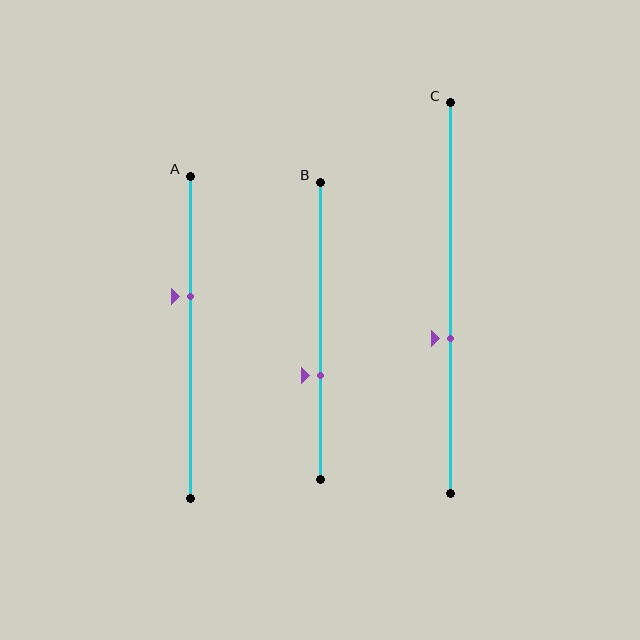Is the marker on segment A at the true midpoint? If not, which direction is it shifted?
No, the marker on segment A is shifted upward by about 13% of the segment length.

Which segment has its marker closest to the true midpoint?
Segment C has its marker closest to the true midpoint.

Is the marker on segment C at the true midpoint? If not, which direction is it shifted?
No, the marker on segment C is shifted downward by about 10% of the segment length.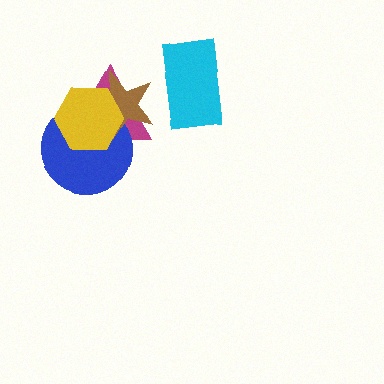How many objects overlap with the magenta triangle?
3 objects overlap with the magenta triangle.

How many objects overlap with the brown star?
3 objects overlap with the brown star.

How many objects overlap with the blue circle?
3 objects overlap with the blue circle.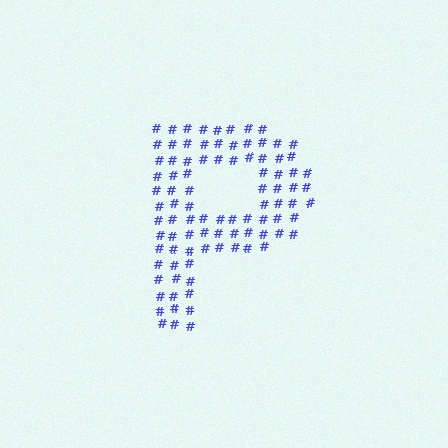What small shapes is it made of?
It is made of small hash symbols.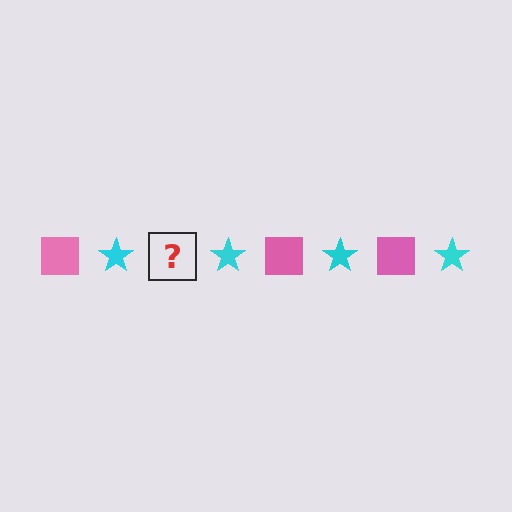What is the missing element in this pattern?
The missing element is a pink square.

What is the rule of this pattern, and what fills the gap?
The rule is that the pattern alternates between pink square and cyan star. The gap should be filled with a pink square.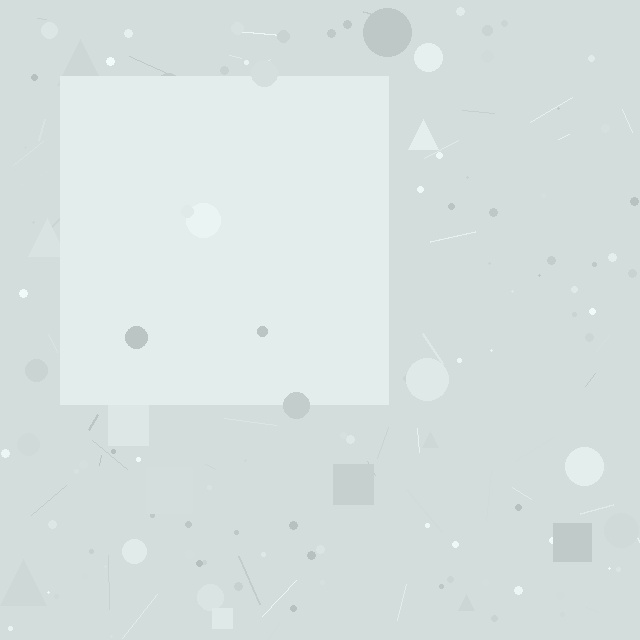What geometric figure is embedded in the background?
A square is embedded in the background.